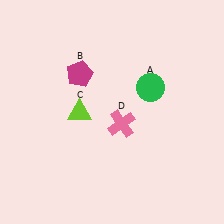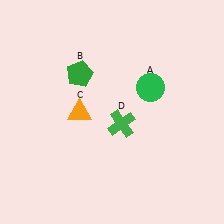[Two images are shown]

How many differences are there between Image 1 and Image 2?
There are 3 differences between the two images.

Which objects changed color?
B changed from magenta to green. C changed from lime to orange. D changed from pink to green.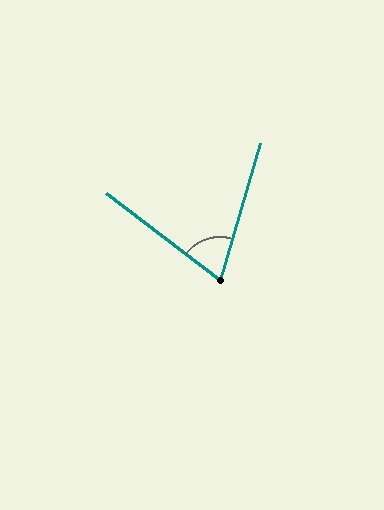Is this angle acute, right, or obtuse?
It is acute.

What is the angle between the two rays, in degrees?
Approximately 69 degrees.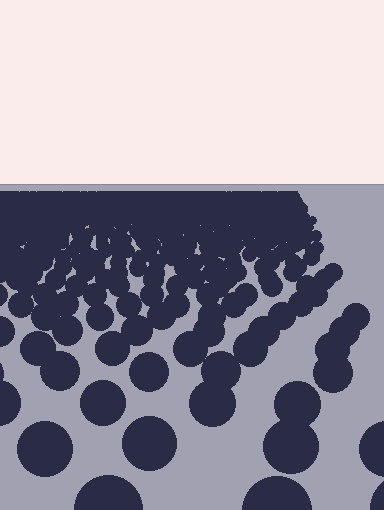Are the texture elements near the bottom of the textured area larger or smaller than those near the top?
Larger. Near the bottom, elements are closer to the viewer and appear at a bigger on-screen size.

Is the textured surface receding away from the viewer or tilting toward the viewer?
The surface is receding away from the viewer. Texture elements get smaller and denser toward the top.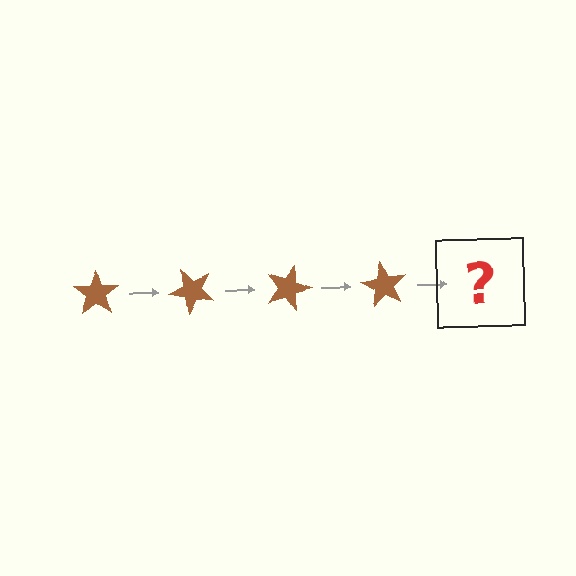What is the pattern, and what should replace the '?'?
The pattern is that the star rotates 45 degrees each step. The '?' should be a brown star rotated 180 degrees.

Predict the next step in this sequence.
The next step is a brown star rotated 180 degrees.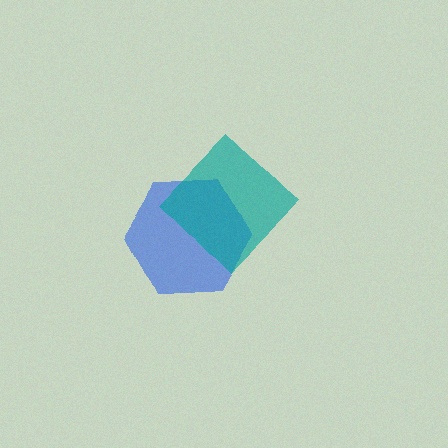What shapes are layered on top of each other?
The layered shapes are: a blue hexagon, a teal diamond.